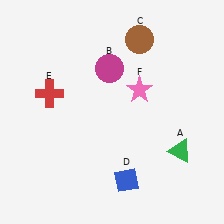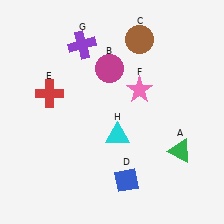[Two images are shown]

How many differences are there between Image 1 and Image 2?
There are 2 differences between the two images.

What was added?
A purple cross (G), a cyan triangle (H) were added in Image 2.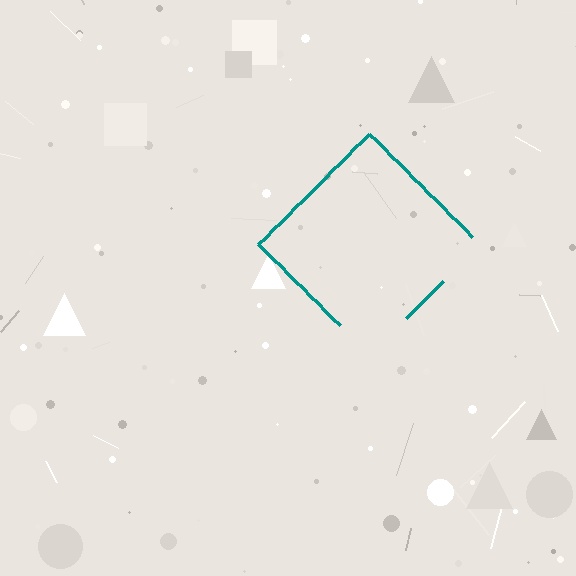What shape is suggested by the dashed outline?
The dashed outline suggests a diamond.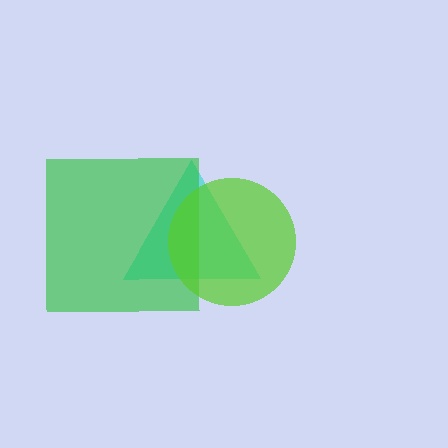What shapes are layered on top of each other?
The layered shapes are: a cyan triangle, a green square, a lime circle.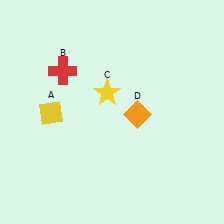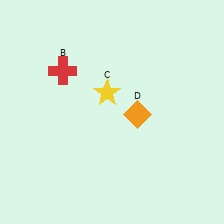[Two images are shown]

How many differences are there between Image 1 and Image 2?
There is 1 difference between the two images.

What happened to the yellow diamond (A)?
The yellow diamond (A) was removed in Image 2. It was in the bottom-left area of Image 1.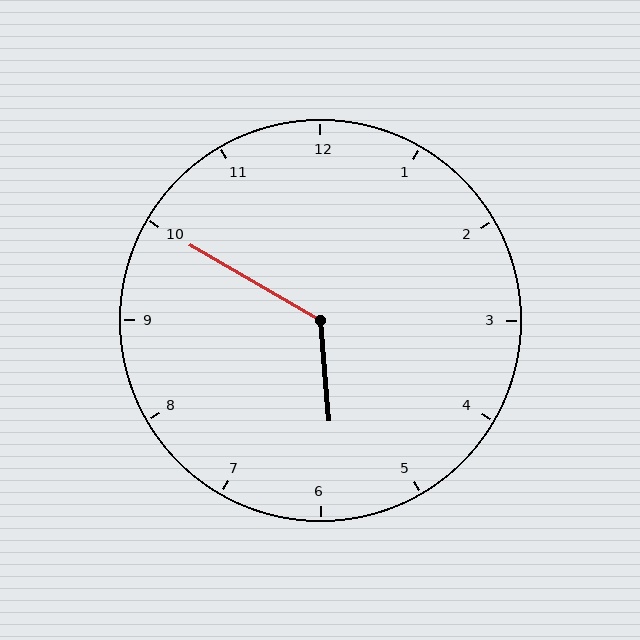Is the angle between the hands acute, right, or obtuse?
It is obtuse.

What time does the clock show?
5:50.